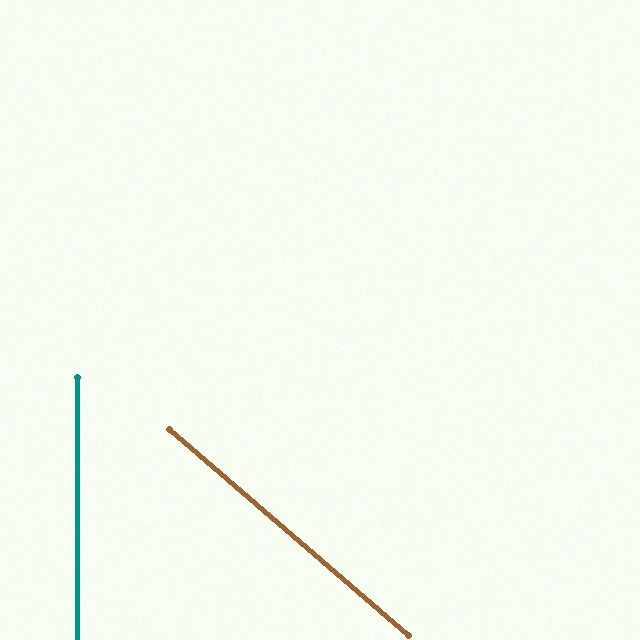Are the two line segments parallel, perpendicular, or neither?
Neither parallel nor perpendicular — they differ by about 49°.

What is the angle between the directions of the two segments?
Approximately 49 degrees.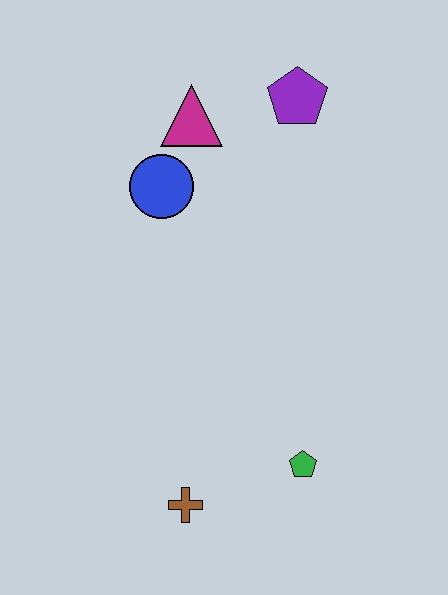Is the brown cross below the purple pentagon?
Yes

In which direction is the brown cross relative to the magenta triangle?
The brown cross is below the magenta triangle.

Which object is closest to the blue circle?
The magenta triangle is closest to the blue circle.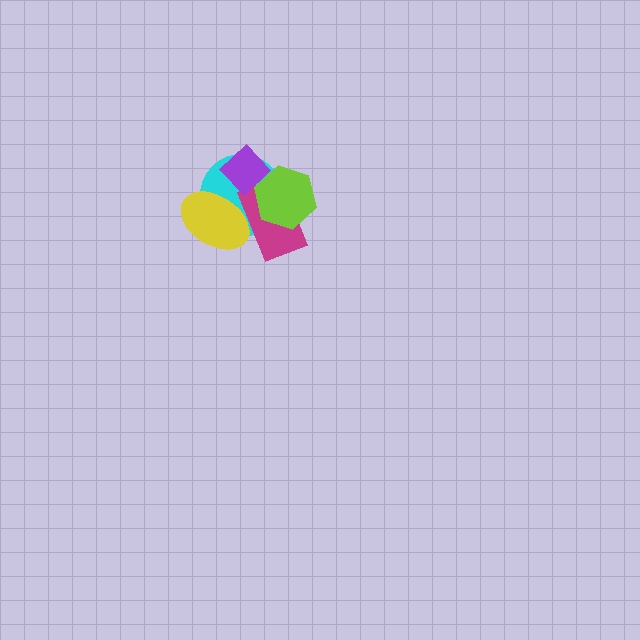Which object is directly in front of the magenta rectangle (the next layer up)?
The purple diamond is directly in front of the magenta rectangle.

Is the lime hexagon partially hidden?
No, no other shape covers it.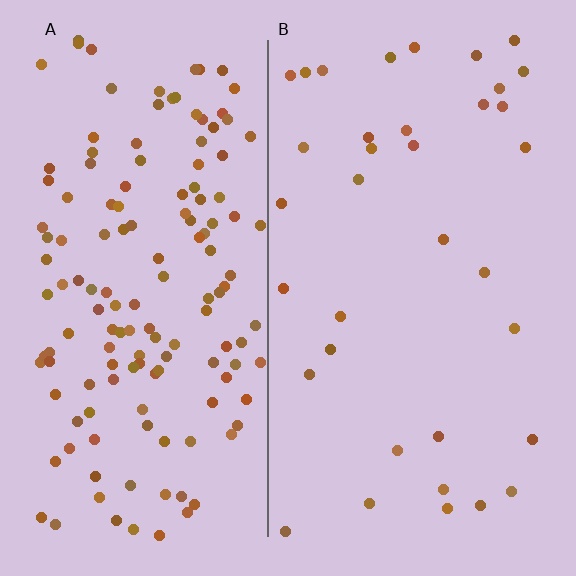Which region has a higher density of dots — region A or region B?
A (the left).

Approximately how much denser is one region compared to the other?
Approximately 4.1× — region A over region B.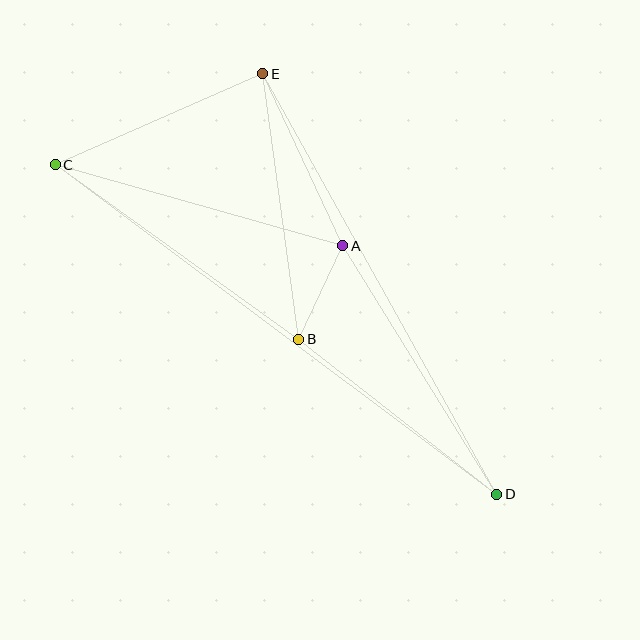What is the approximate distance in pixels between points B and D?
The distance between B and D is approximately 251 pixels.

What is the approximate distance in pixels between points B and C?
The distance between B and C is approximately 300 pixels.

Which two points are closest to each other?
Points A and B are closest to each other.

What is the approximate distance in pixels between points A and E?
The distance between A and E is approximately 190 pixels.